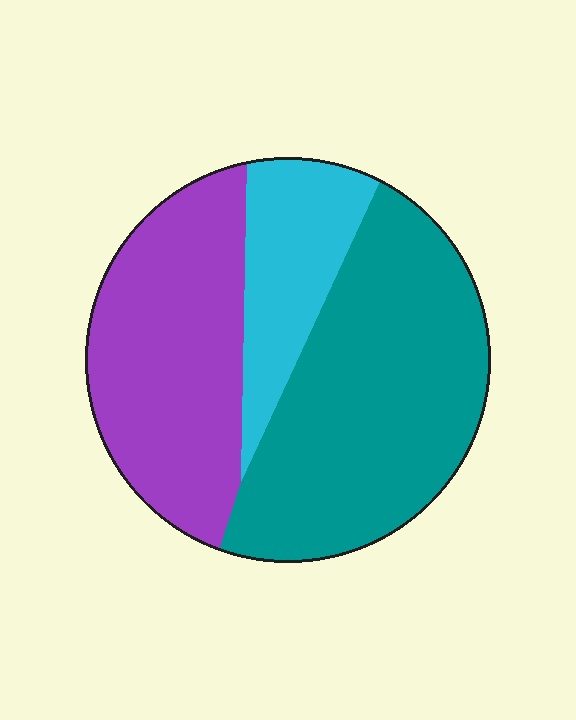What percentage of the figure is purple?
Purple takes up between a quarter and a half of the figure.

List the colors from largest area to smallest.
From largest to smallest: teal, purple, cyan.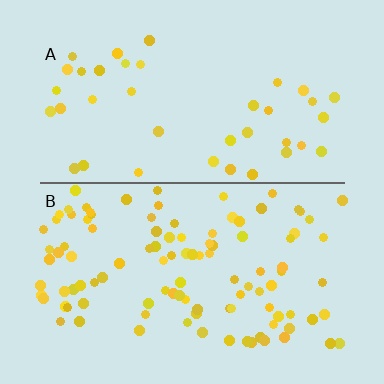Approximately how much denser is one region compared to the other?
Approximately 2.7× — region B over region A.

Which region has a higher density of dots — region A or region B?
B (the bottom).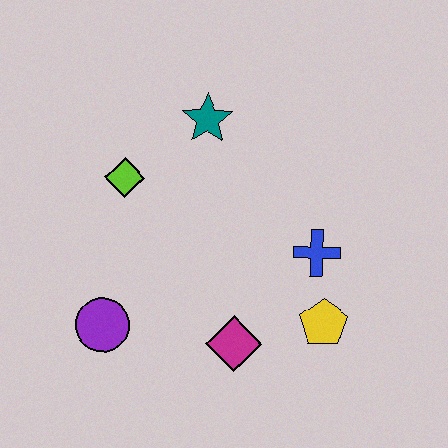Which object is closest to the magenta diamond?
The yellow pentagon is closest to the magenta diamond.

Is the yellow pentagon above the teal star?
No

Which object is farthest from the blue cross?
The purple circle is farthest from the blue cross.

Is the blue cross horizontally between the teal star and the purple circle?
No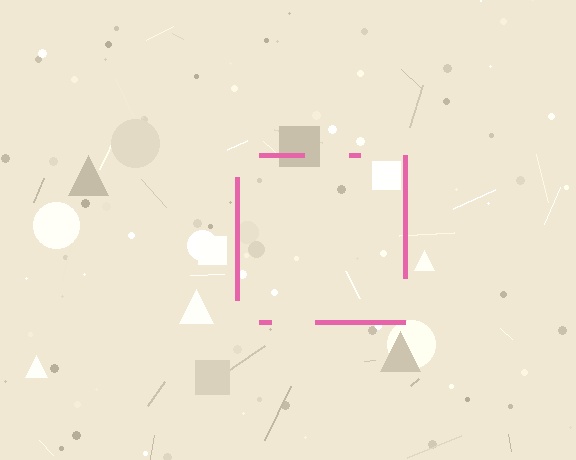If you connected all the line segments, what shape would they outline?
They would outline a square.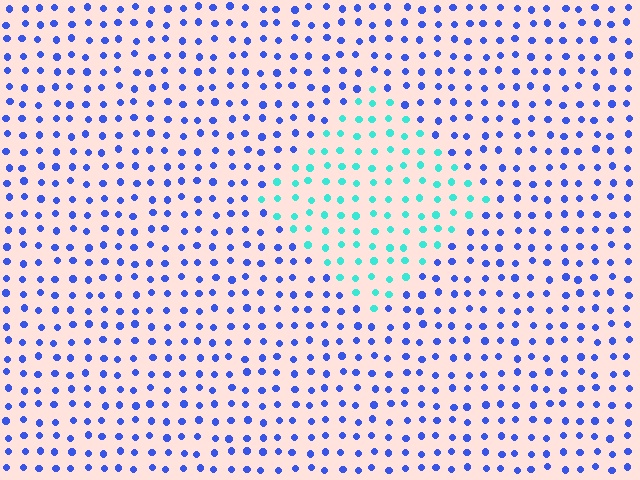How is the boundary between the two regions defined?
The boundary is defined purely by a slight shift in hue (about 56 degrees). Spacing, size, and orientation are identical on both sides.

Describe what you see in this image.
The image is filled with small blue elements in a uniform arrangement. A diamond-shaped region is visible where the elements are tinted to a slightly different hue, forming a subtle color boundary.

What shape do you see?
I see a diamond.